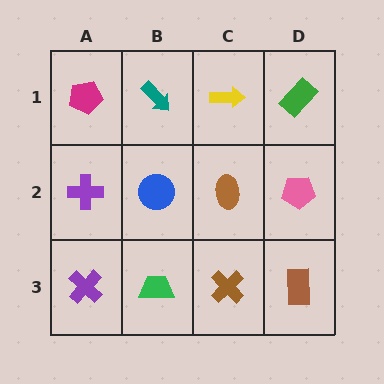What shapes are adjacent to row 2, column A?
A magenta pentagon (row 1, column A), a purple cross (row 3, column A), a blue circle (row 2, column B).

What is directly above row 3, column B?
A blue circle.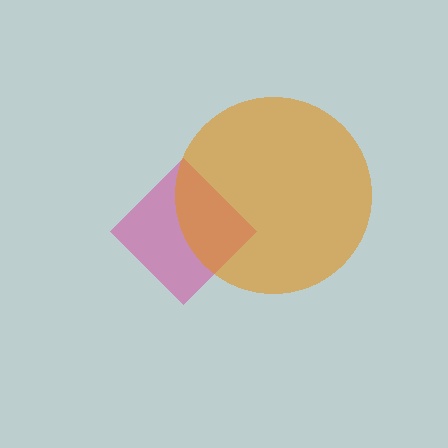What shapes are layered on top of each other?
The layered shapes are: a magenta diamond, an orange circle.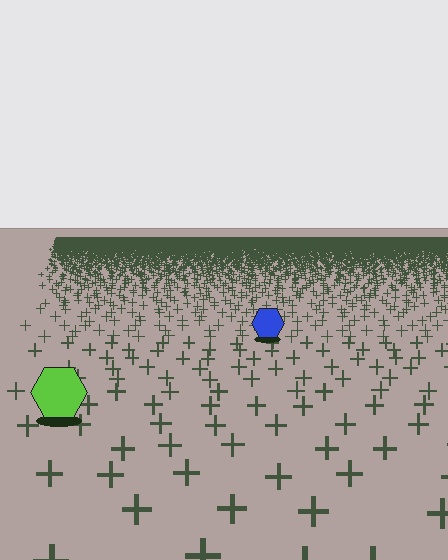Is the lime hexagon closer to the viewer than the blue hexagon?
Yes. The lime hexagon is closer — you can tell from the texture gradient: the ground texture is coarser near it.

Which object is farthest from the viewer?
The blue hexagon is farthest from the viewer. It appears smaller and the ground texture around it is denser.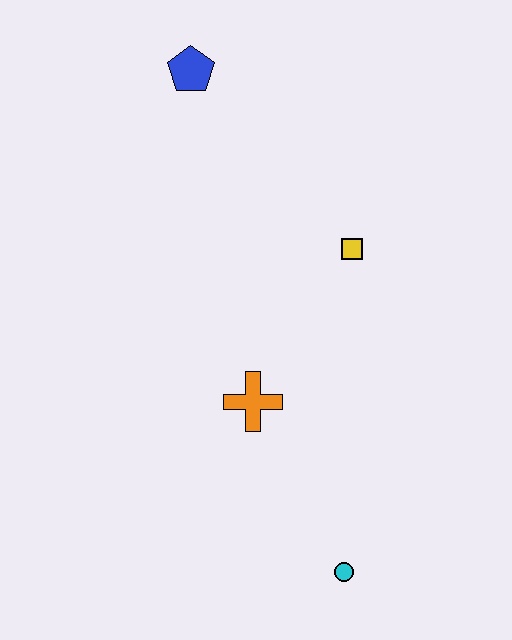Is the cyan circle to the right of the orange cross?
Yes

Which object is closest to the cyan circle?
The orange cross is closest to the cyan circle.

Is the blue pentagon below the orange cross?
No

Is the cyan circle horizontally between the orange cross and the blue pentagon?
No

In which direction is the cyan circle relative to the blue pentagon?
The cyan circle is below the blue pentagon.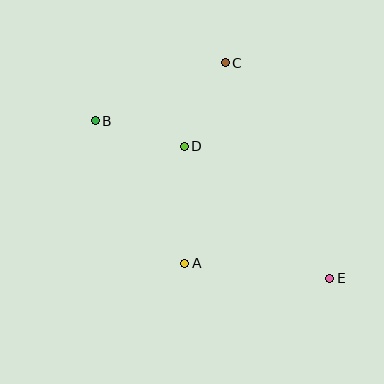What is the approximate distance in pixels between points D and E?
The distance between D and E is approximately 197 pixels.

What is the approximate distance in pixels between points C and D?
The distance between C and D is approximately 93 pixels.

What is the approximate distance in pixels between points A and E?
The distance between A and E is approximately 146 pixels.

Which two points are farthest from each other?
Points B and E are farthest from each other.